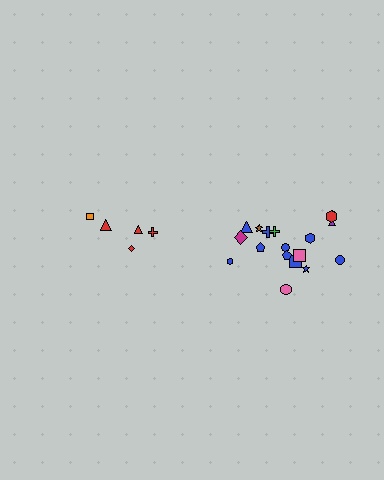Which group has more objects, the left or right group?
The right group.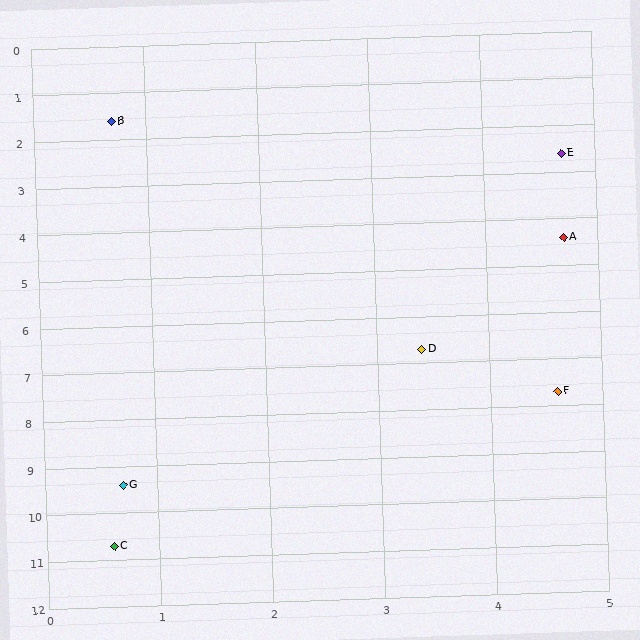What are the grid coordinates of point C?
Point C is at approximately (0.6, 10.7).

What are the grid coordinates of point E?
Point E is at approximately (4.7, 2.6).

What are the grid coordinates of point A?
Point A is at approximately (4.7, 4.4).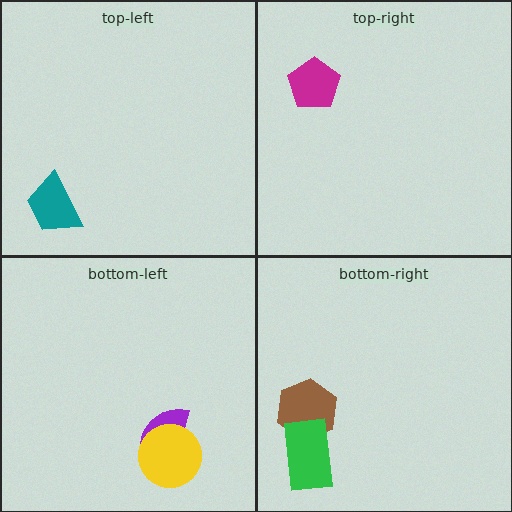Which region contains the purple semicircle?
The bottom-left region.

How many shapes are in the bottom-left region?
2.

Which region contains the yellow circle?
The bottom-left region.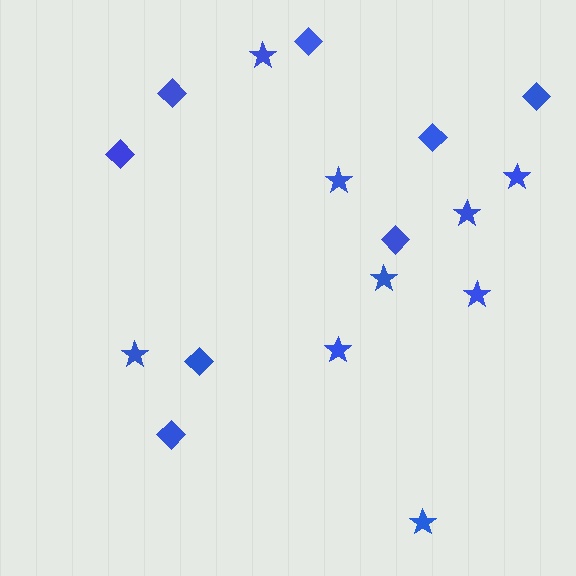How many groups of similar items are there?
There are 2 groups: one group of diamonds (8) and one group of stars (9).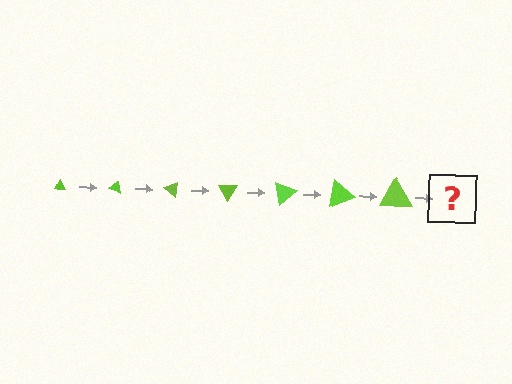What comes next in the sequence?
The next element should be a triangle, larger than the previous one and rotated 140 degrees from the start.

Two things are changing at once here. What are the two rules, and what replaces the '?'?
The two rules are that the triangle grows larger each step and it rotates 20 degrees each step. The '?' should be a triangle, larger than the previous one and rotated 140 degrees from the start.